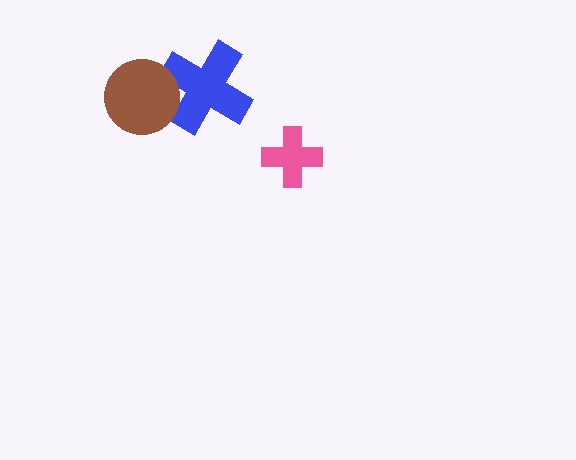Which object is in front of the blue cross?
The brown circle is in front of the blue cross.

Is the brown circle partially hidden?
No, no other shape covers it.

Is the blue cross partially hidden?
Yes, it is partially covered by another shape.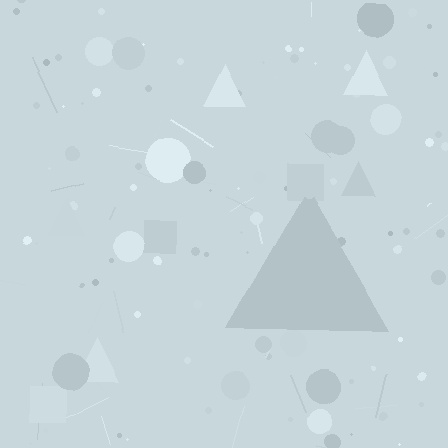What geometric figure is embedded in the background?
A triangle is embedded in the background.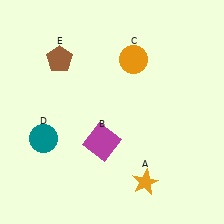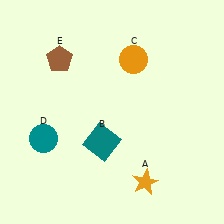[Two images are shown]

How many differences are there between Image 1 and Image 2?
There is 1 difference between the two images.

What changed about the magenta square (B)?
In Image 1, B is magenta. In Image 2, it changed to teal.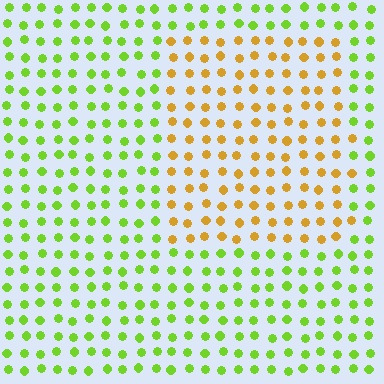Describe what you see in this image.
The image is filled with small lime elements in a uniform arrangement. A rectangle-shaped region is visible where the elements are tinted to a slightly different hue, forming a subtle color boundary.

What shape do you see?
I see a rectangle.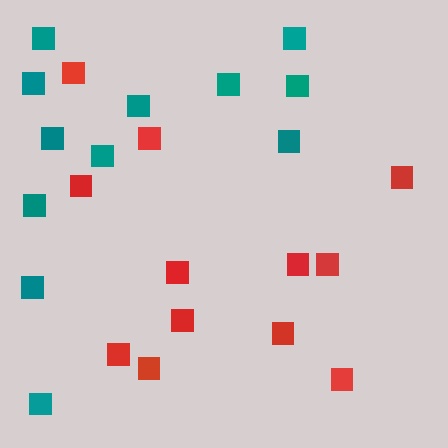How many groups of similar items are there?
There are 2 groups: one group of red squares (12) and one group of teal squares (12).